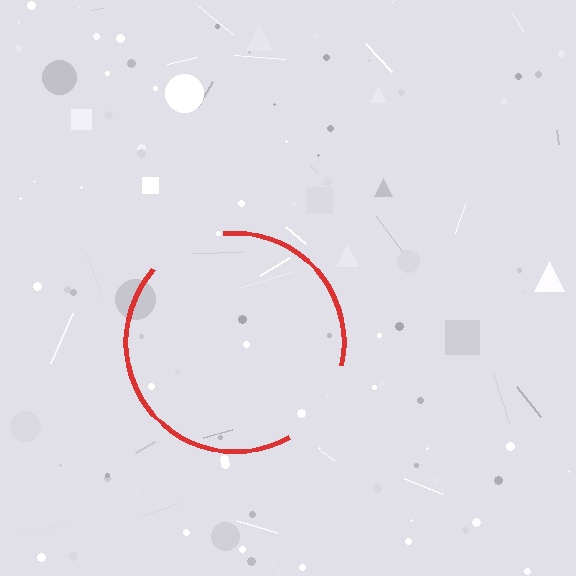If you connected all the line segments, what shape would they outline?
They would outline a circle.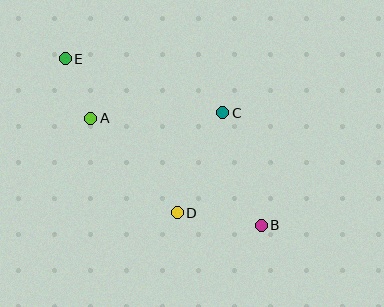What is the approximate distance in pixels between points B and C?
The distance between B and C is approximately 119 pixels.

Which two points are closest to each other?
Points A and E are closest to each other.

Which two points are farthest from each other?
Points B and E are farthest from each other.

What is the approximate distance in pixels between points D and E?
The distance between D and E is approximately 190 pixels.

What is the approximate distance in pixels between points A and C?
The distance between A and C is approximately 132 pixels.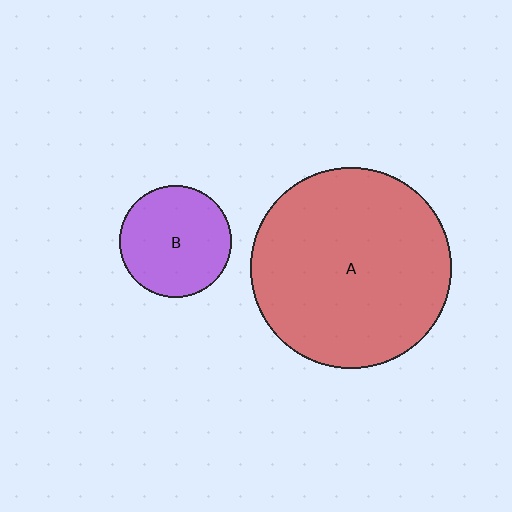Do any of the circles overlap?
No, none of the circles overlap.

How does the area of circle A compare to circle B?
Approximately 3.2 times.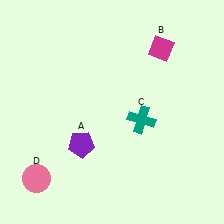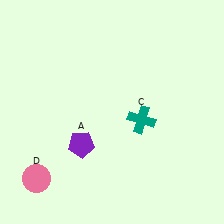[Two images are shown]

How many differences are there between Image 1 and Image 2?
There is 1 difference between the two images.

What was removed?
The magenta diamond (B) was removed in Image 2.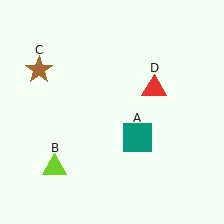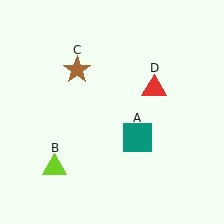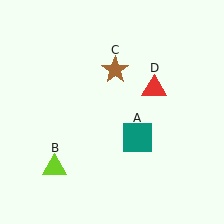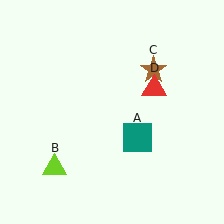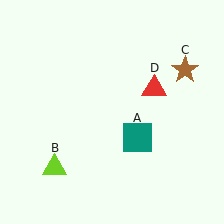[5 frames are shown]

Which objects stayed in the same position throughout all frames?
Teal square (object A) and lime triangle (object B) and red triangle (object D) remained stationary.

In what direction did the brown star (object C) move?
The brown star (object C) moved right.